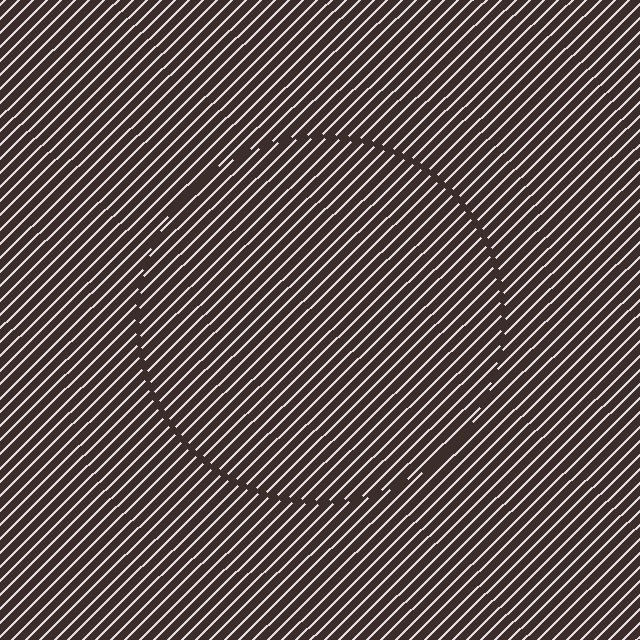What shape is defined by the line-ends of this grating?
An illusory circle. The interior of the shape contains the same grating, shifted by half a period — the contour is defined by the phase discontinuity where line-ends from the inner and outer gratings abut.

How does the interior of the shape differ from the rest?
The interior of the shape contains the same grating, shifted by half a period — the contour is defined by the phase discontinuity where line-ends from the inner and outer gratings abut.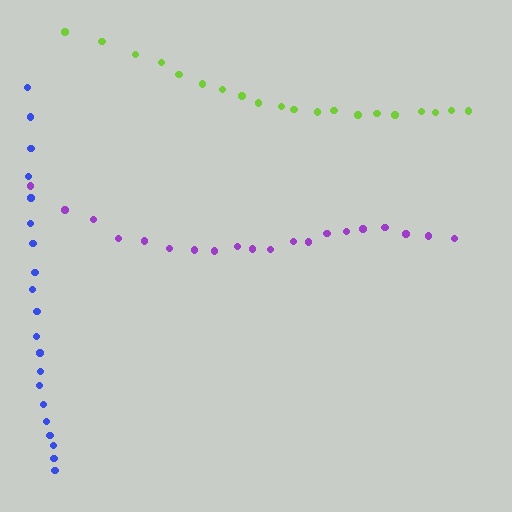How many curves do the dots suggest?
There are 3 distinct paths.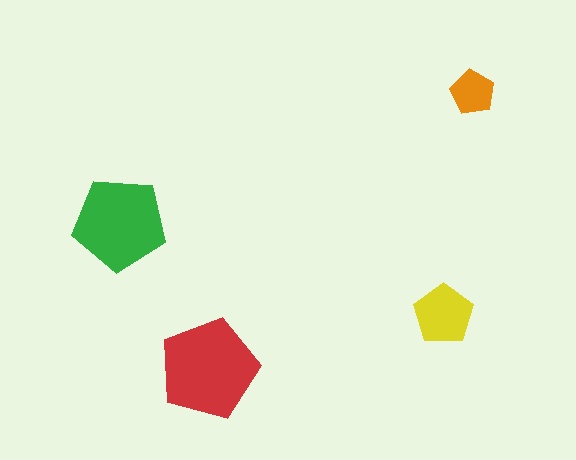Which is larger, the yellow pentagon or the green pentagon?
The green one.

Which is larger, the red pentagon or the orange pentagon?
The red one.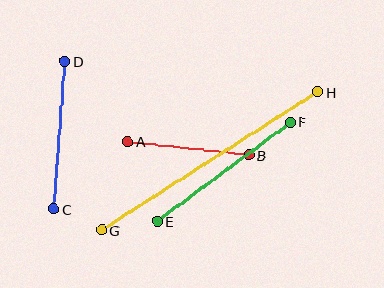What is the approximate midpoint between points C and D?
The midpoint is at approximately (60, 135) pixels.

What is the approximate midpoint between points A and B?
The midpoint is at approximately (188, 148) pixels.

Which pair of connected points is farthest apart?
Points G and H are farthest apart.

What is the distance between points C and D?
The distance is approximately 148 pixels.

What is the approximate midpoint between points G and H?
The midpoint is at approximately (210, 161) pixels.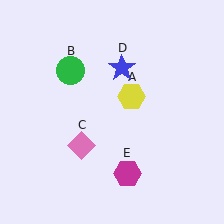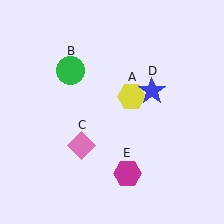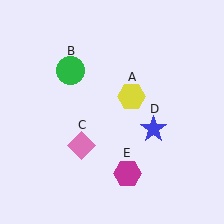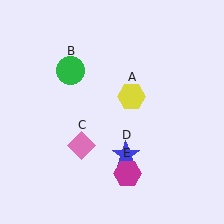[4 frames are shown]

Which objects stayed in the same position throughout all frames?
Yellow hexagon (object A) and green circle (object B) and pink diamond (object C) and magenta hexagon (object E) remained stationary.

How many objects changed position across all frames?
1 object changed position: blue star (object D).